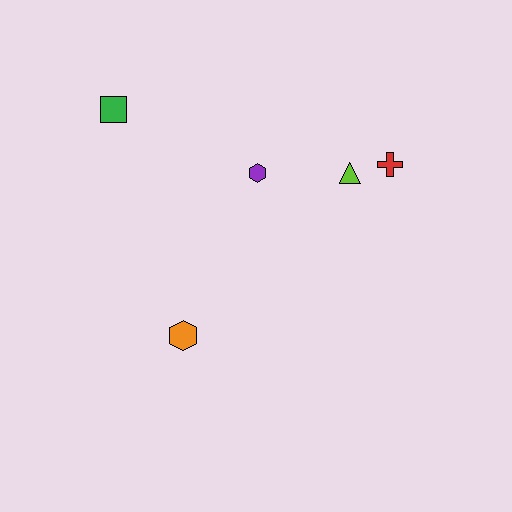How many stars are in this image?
There are no stars.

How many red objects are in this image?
There is 1 red object.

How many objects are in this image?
There are 5 objects.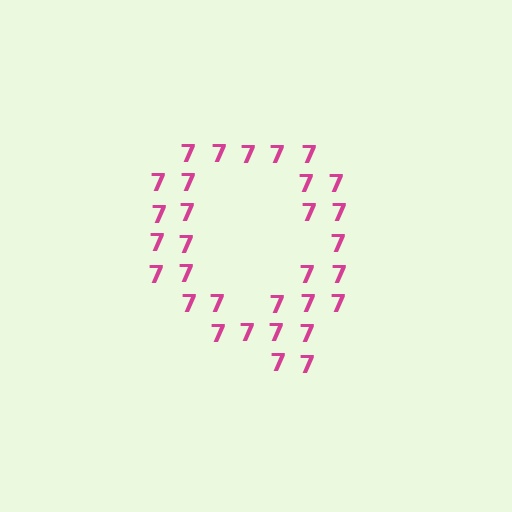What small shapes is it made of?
It is made of small digit 7's.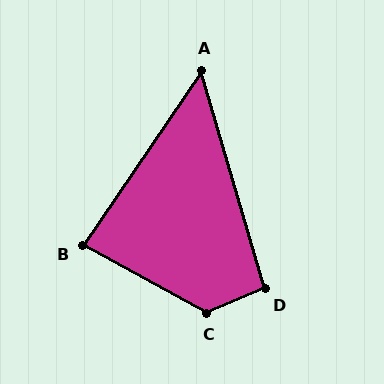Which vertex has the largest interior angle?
C, at approximately 129 degrees.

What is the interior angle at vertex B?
Approximately 84 degrees (acute).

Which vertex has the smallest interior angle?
A, at approximately 51 degrees.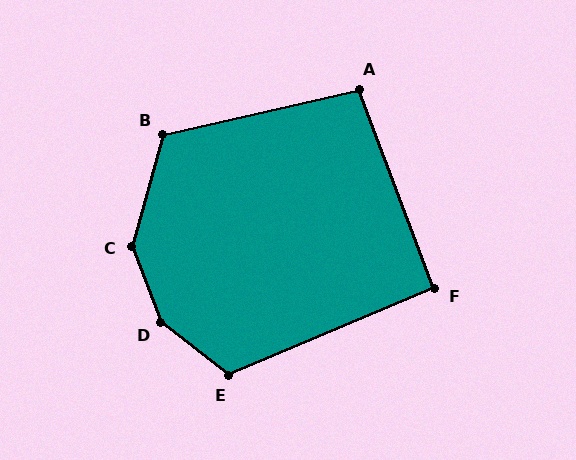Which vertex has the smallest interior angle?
F, at approximately 92 degrees.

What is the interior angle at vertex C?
Approximately 143 degrees (obtuse).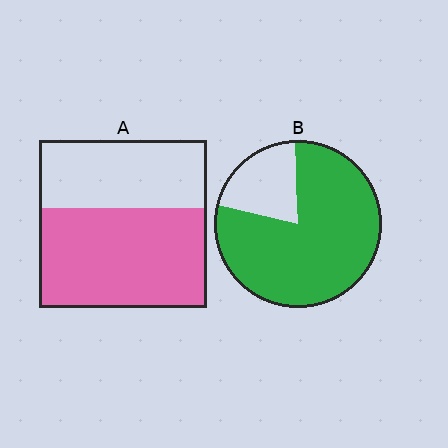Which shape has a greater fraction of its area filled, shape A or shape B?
Shape B.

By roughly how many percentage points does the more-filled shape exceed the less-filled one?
By roughly 20 percentage points (B over A).